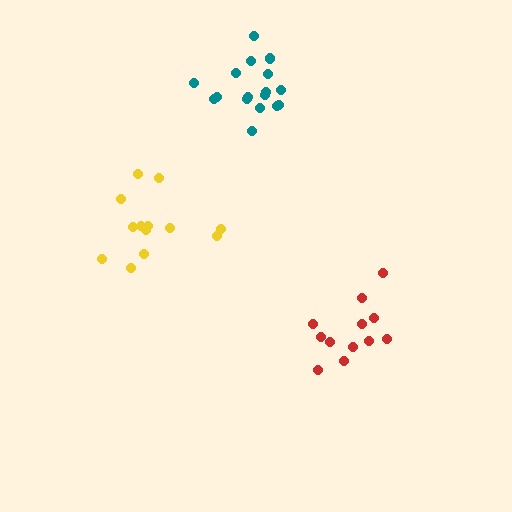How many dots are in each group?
Group 1: 12 dots, Group 2: 13 dots, Group 3: 17 dots (42 total).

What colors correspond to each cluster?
The clusters are colored: red, yellow, teal.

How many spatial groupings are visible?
There are 3 spatial groupings.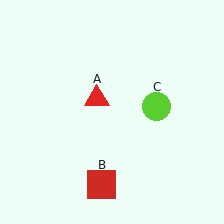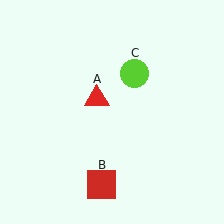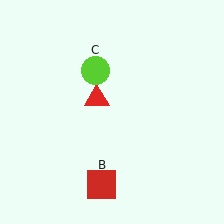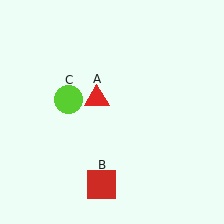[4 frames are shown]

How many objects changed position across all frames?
1 object changed position: lime circle (object C).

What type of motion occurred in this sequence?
The lime circle (object C) rotated counterclockwise around the center of the scene.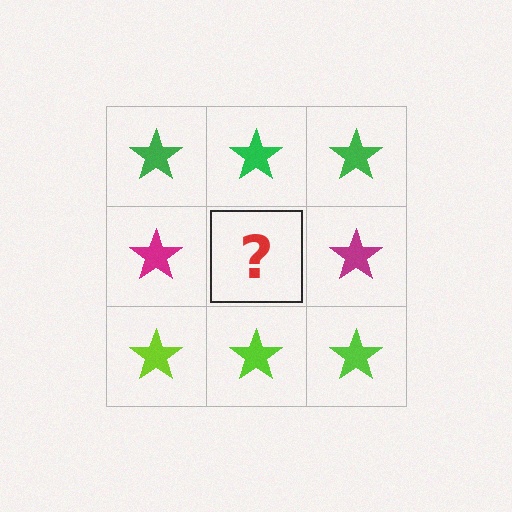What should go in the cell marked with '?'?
The missing cell should contain a magenta star.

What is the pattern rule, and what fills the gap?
The rule is that each row has a consistent color. The gap should be filled with a magenta star.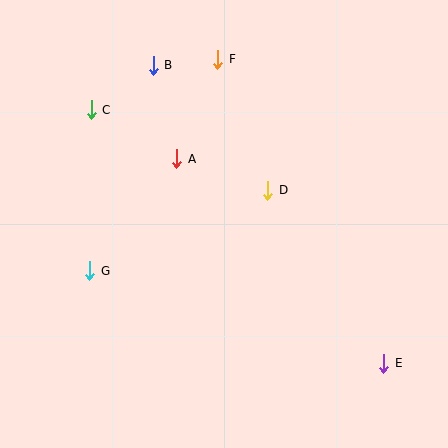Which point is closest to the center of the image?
Point D at (268, 190) is closest to the center.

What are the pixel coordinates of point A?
Point A is at (177, 159).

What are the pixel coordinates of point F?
Point F is at (218, 59).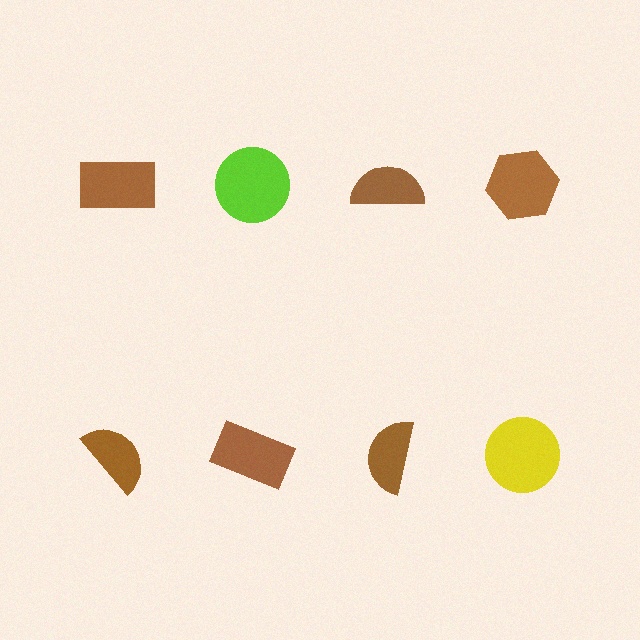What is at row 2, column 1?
A brown semicircle.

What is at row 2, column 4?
A yellow circle.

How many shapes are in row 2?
4 shapes.